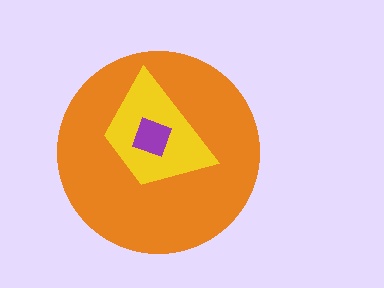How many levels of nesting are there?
3.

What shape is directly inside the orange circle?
The yellow trapezoid.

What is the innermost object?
The purple square.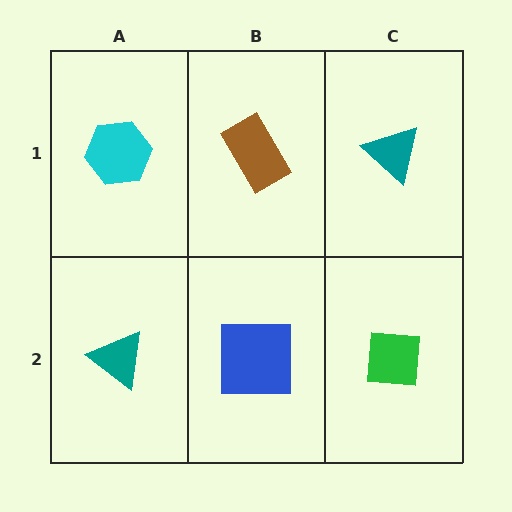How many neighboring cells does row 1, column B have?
3.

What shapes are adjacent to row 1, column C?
A green square (row 2, column C), a brown rectangle (row 1, column B).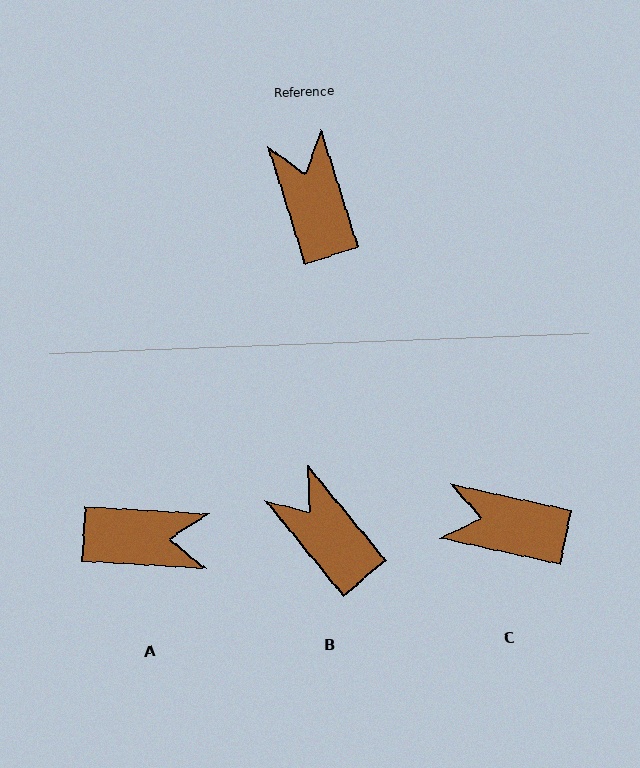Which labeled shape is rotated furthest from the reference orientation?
A, about 111 degrees away.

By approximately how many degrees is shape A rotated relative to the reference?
Approximately 111 degrees clockwise.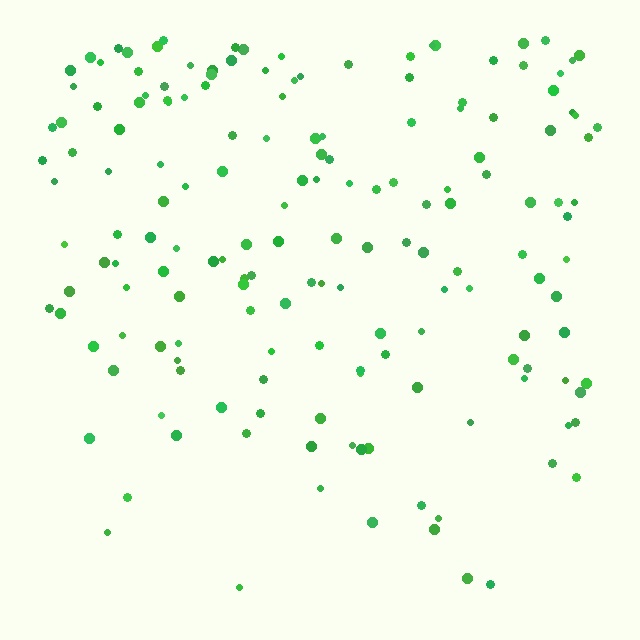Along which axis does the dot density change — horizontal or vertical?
Vertical.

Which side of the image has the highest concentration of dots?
The top.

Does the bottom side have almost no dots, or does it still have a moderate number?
Still a moderate number, just noticeably fewer than the top.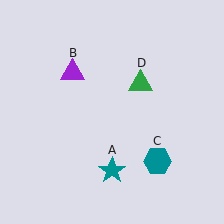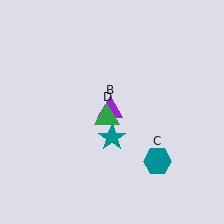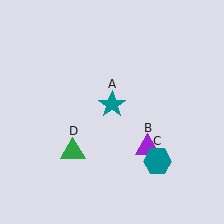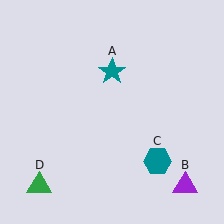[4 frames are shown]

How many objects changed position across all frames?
3 objects changed position: teal star (object A), purple triangle (object B), green triangle (object D).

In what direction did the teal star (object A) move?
The teal star (object A) moved up.